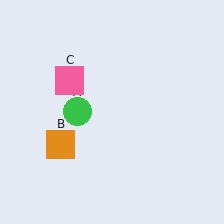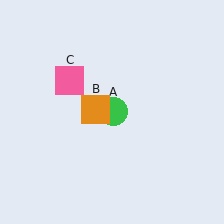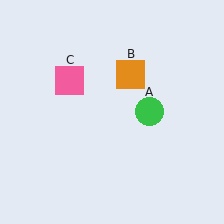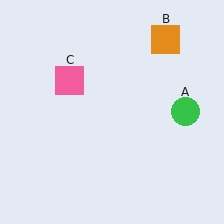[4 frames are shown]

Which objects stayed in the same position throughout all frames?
Pink square (object C) remained stationary.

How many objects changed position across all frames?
2 objects changed position: green circle (object A), orange square (object B).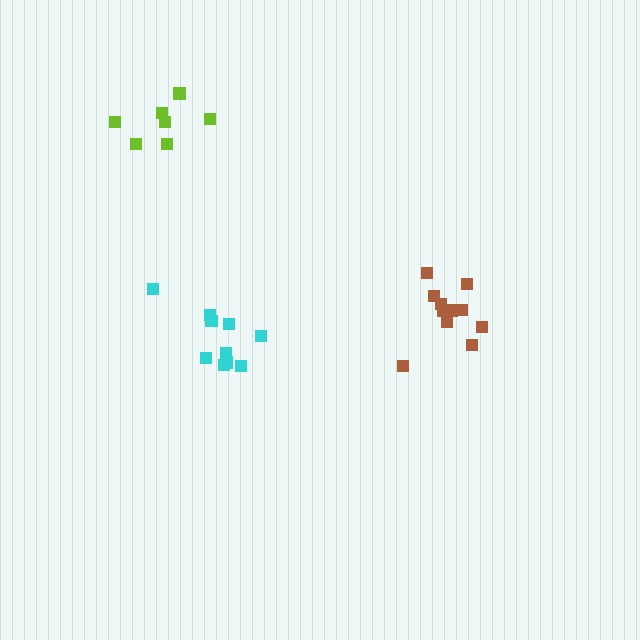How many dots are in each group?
Group 1: 11 dots, Group 2: 10 dots, Group 3: 7 dots (28 total).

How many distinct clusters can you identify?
There are 3 distinct clusters.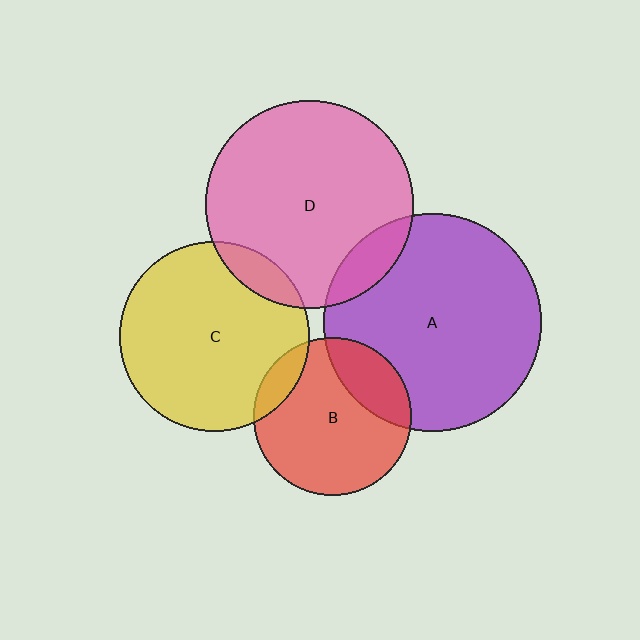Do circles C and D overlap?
Yes.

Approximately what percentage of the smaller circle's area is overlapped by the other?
Approximately 10%.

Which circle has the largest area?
Circle A (purple).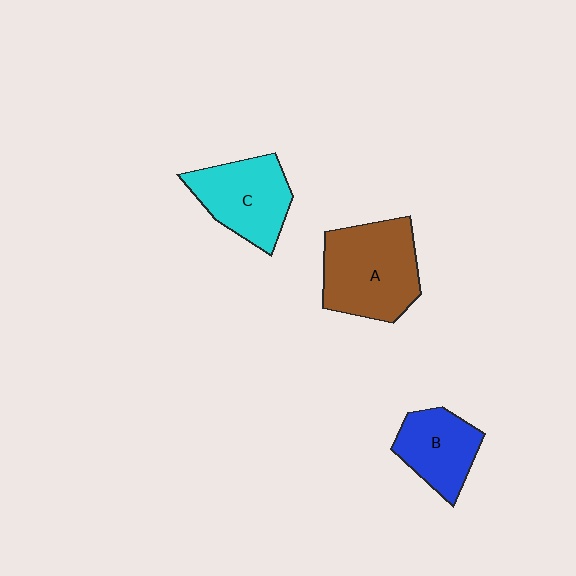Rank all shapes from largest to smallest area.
From largest to smallest: A (brown), C (cyan), B (blue).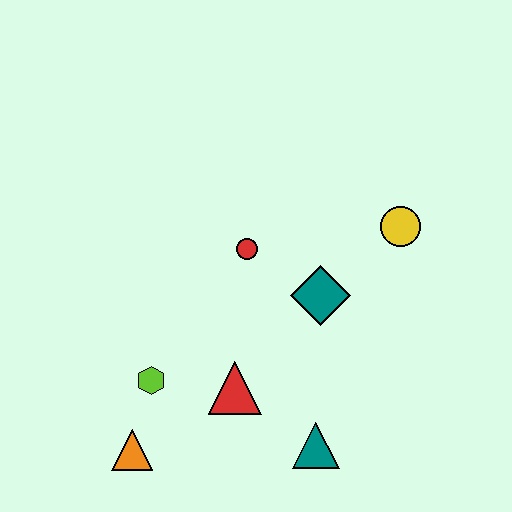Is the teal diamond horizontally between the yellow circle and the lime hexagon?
Yes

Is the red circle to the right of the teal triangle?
No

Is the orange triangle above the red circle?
No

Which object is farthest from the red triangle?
The yellow circle is farthest from the red triangle.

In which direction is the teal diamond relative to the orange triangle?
The teal diamond is to the right of the orange triangle.